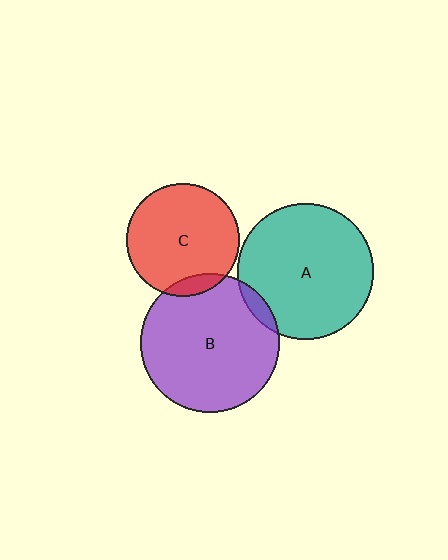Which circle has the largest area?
Circle B (purple).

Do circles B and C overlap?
Yes.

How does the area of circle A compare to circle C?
Approximately 1.4 times.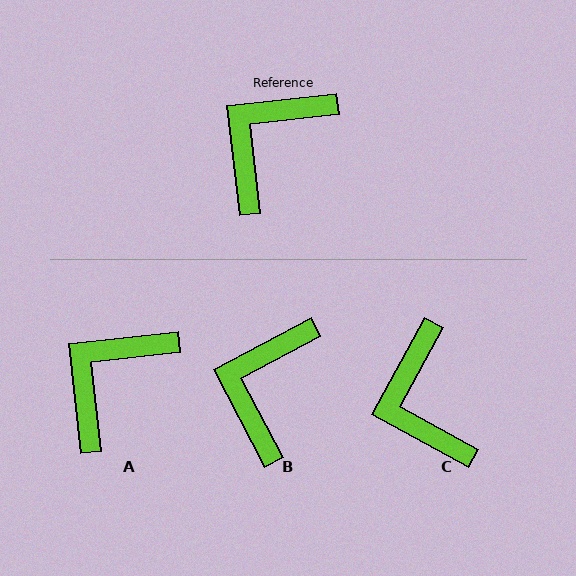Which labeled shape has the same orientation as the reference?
A.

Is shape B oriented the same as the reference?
No, it is off by about 21 degrees.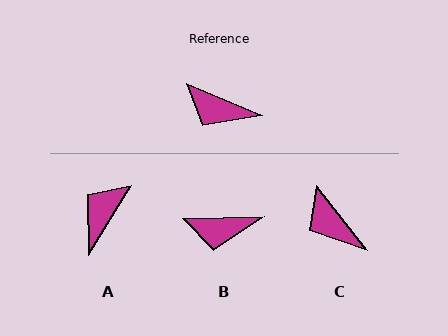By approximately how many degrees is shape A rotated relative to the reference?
Approximately 99 degrees clockwise.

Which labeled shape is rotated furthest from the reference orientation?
A, about 99 degrees away.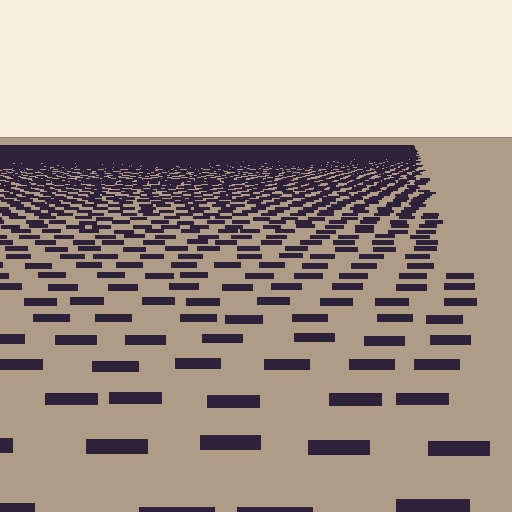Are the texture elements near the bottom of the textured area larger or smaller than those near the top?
Larger. Near the bottom, elements are closer to the viewer and appear at a bigger on-screen size.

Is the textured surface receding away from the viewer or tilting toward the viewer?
The surface is receding away from the viewer. Texture elements get smaller and denser toward the top.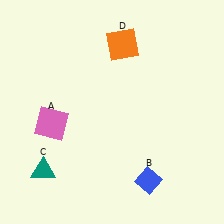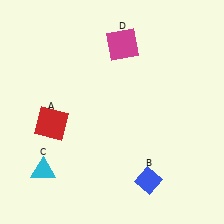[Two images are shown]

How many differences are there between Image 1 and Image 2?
There are 3 differences between the two images.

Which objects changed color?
A changed from pink to red. C changed from teal to cyan. D changed from orange to magenta.